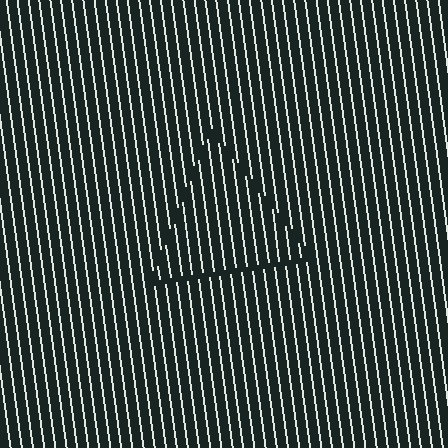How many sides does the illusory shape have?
3 sides — the line-ends trace a triangle.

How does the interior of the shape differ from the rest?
The interior of the shape contains the same grating, shifted by half a period — the contour is defined by the phase discontinuity where line-ends from the inner and outer gratings abut.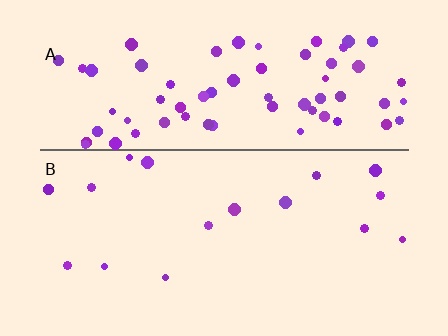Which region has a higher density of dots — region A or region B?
A (the top).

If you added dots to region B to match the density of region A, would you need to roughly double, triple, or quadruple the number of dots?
Approximately quadruple.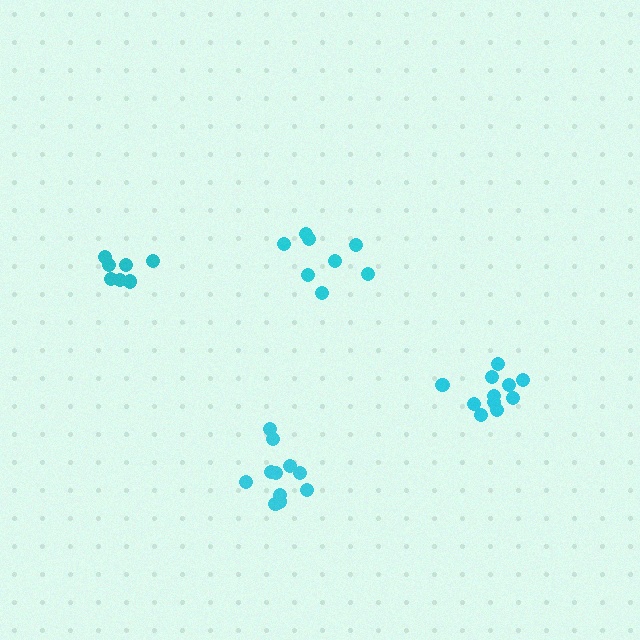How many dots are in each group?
Group 1: 11 dots, Group 2: 7 dots, Group 3: 8 dots, Group 4: 11 dots (37 total).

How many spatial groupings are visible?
There are 4 spatial groupings.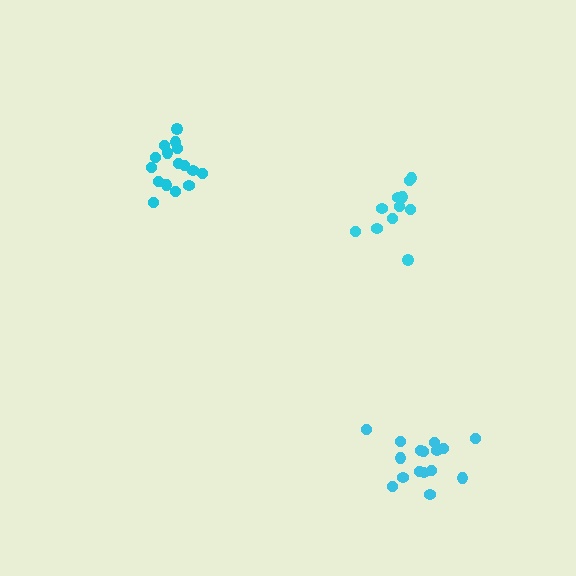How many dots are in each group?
Group 1: 11 dots, Group 2: 16 dots, Group 3: 16 dots (43 total).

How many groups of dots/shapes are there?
There are 3 groups.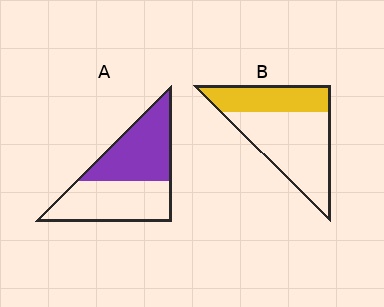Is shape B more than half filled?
No.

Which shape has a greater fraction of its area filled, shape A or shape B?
Shape A.